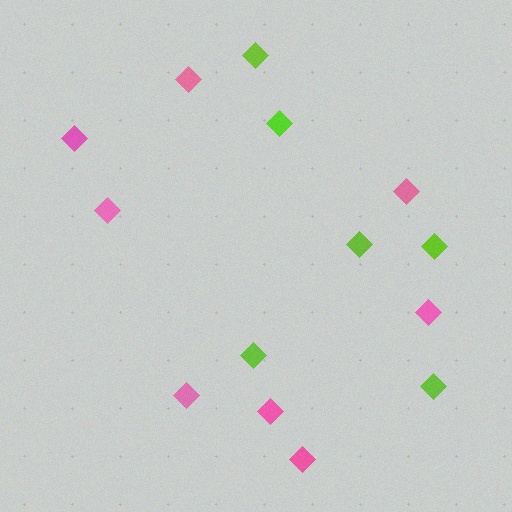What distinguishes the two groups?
There are 2 groups: one group of pink diamonds (8) and one group of lime diamonds (6).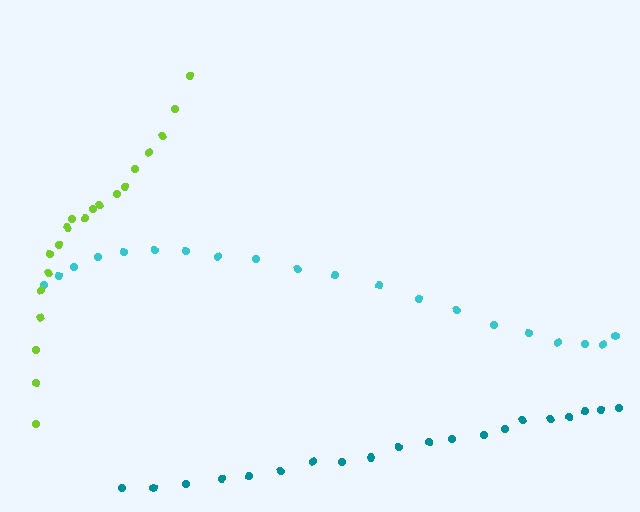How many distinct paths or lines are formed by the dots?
There are 3 distinct paths.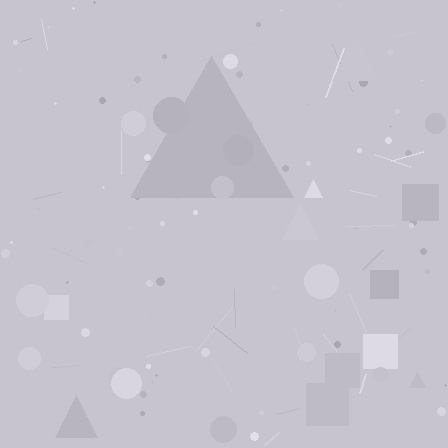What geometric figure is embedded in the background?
A triangle is embedded in the background.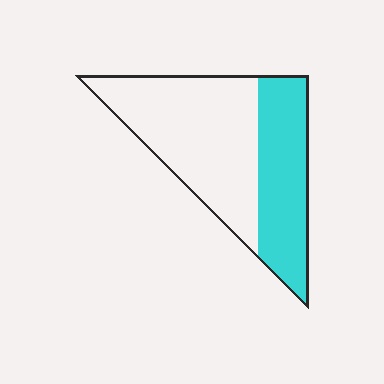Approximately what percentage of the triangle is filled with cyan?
Approximately 40%.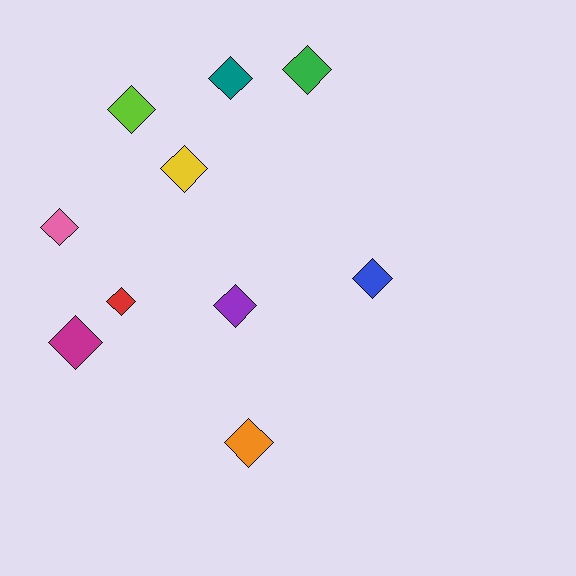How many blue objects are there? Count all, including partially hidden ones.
There is 1 blue object.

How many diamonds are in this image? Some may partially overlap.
There are 10 diamonds.